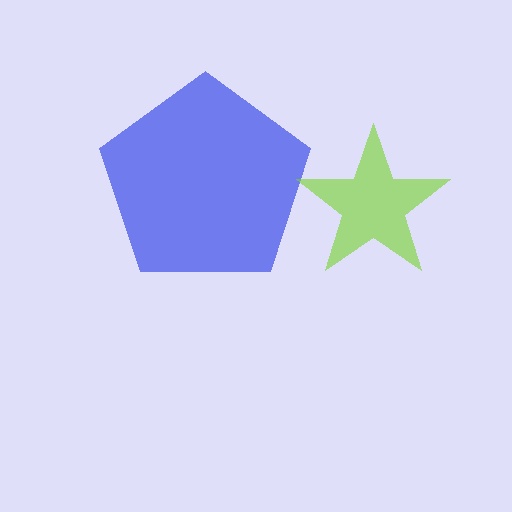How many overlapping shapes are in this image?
There are 2 overlapping shapes in the image.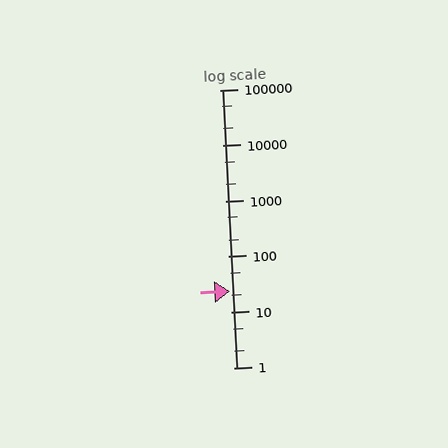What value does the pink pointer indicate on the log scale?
The pointer indicates approximately 24.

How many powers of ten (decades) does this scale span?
The scale spans 5 decades, from 1 to 100000.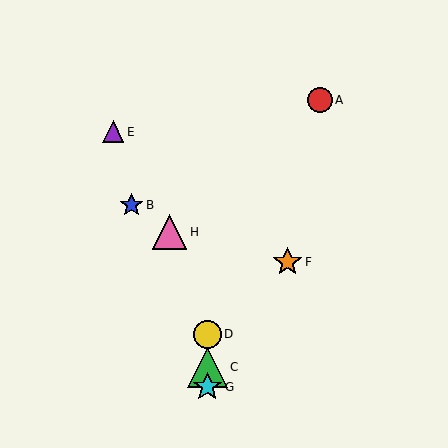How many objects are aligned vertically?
3 objects (C, D, G) are aligned vertically.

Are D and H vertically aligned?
No, D is at x≈207 and H is at x≈170.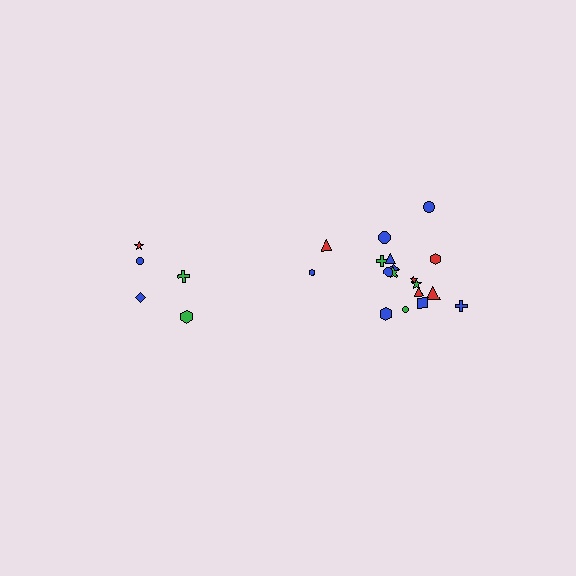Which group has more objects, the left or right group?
The right group.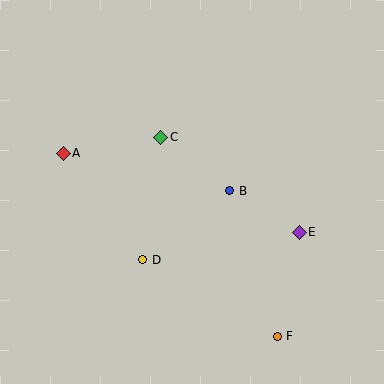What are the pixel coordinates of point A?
Point A is at (63, 153).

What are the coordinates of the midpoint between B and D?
The midpoint between B and D is at (186, 225).